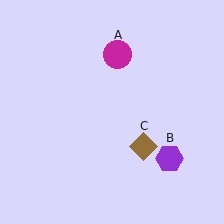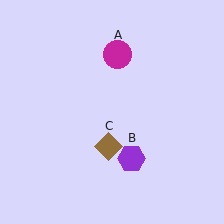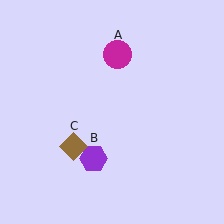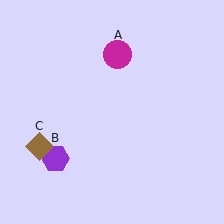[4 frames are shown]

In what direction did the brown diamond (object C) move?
The brown diamond (object C) moved left.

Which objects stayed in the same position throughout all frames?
Magenta circle (object A) remained stationary.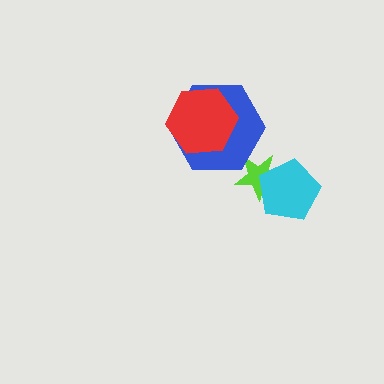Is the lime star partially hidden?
Yes, it is partially covered by another shape.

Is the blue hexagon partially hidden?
Yes, it is partially covered by another shape.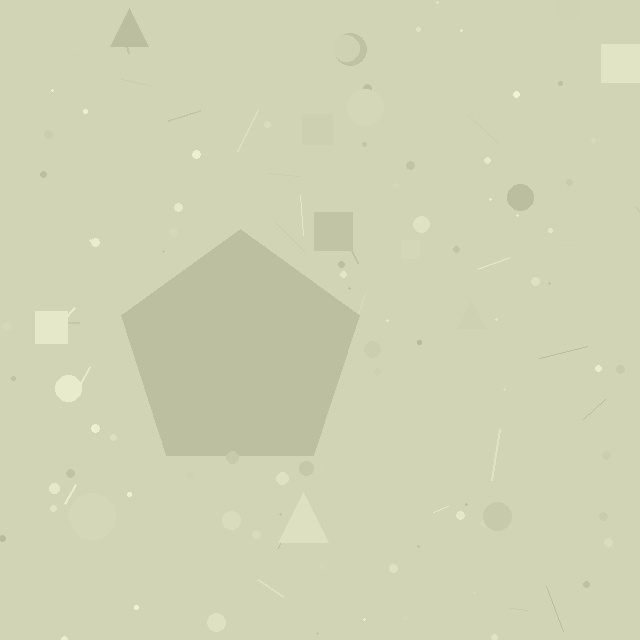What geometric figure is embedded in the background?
A pentagon is embedded in the background.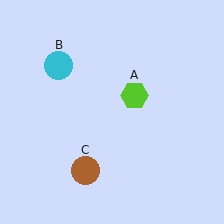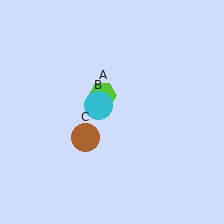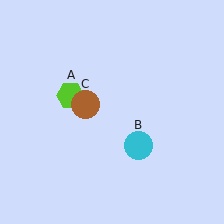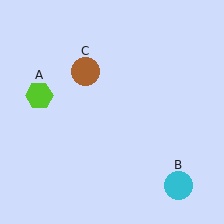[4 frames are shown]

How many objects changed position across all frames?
3 objects changed position: lime hexagon (object A), cyan circle (object B), brown circle (object C).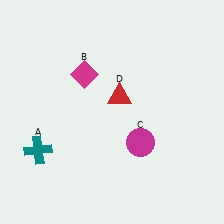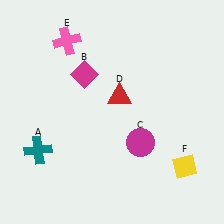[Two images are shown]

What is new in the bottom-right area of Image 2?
A yellow diamond (F) was added in the bottom-right area of Image 2.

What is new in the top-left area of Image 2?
A pink cross (E) was added in the top-left area of Image 2.